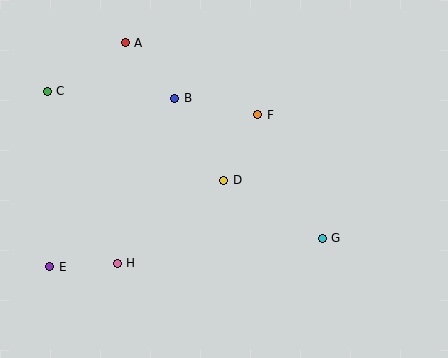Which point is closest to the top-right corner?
Point F is closest to the top-right corner.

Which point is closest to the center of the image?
Point D at (224, 180) is closest to the center.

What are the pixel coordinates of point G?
Point G is at (322, 238).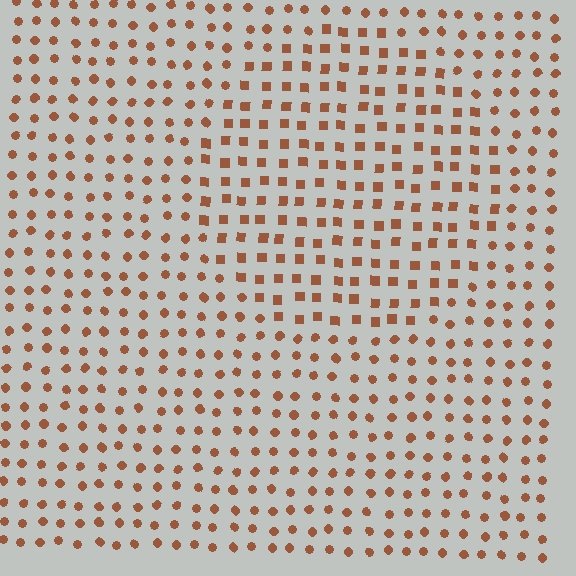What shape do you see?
I see a circle.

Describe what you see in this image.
The image is filled with small brown elements arranged in a uniform grid. A circle-shaped region contains squares, while the surrounding area contains circles. The boundary is defined purely by the change in element shape.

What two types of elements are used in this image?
The image uses squares inside the circle region and circles outside it.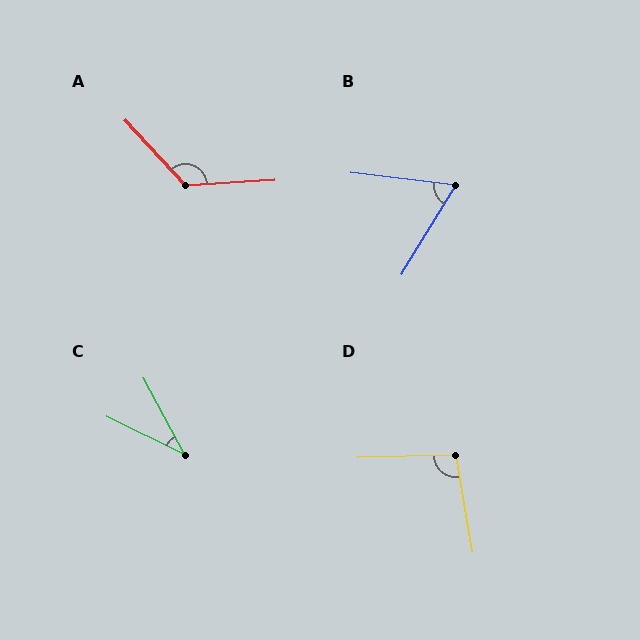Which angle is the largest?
A, at approximately 129 degrees.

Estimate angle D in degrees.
Approximately 98 degrees.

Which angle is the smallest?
C, at approximately 36 degrees.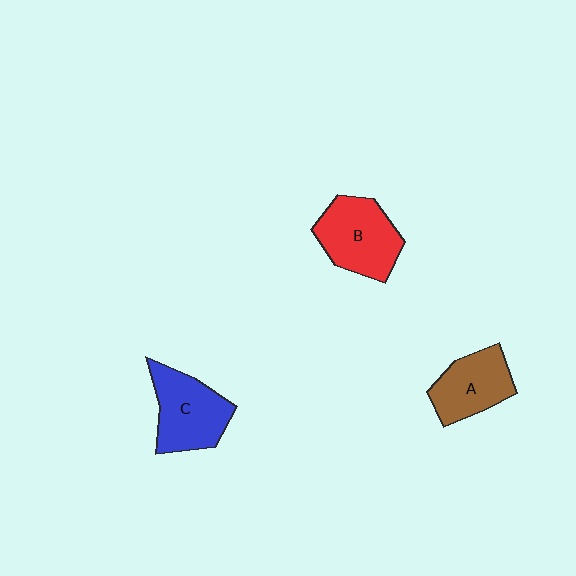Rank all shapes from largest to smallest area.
From largest to smallest: B (red), C (blue), A (brown).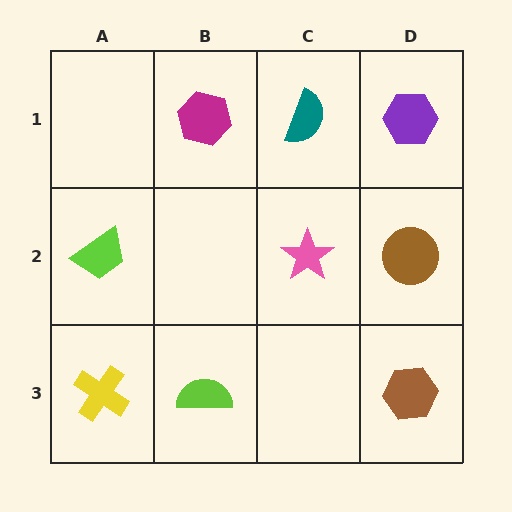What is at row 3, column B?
A lime semicircle.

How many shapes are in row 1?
3 shapes.